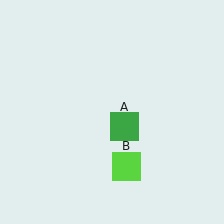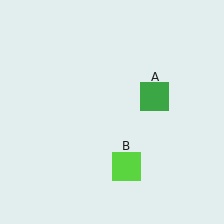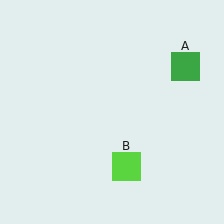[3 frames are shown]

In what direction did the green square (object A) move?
The green square (object A) moved up and to the right.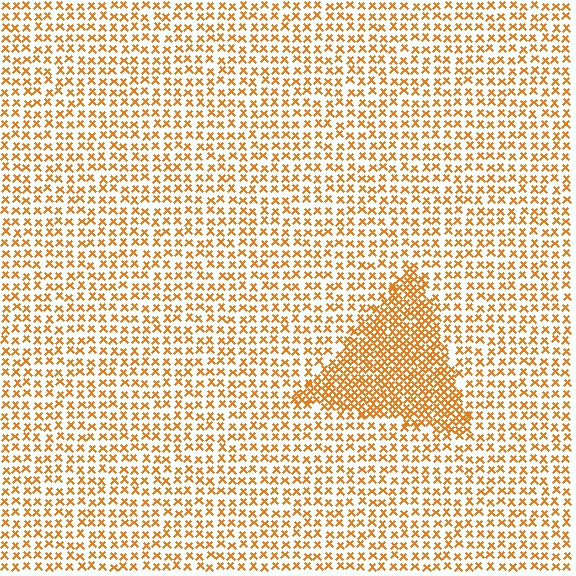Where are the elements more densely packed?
The elements are more densely packed inside the triangle boundary.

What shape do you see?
I see a triangle.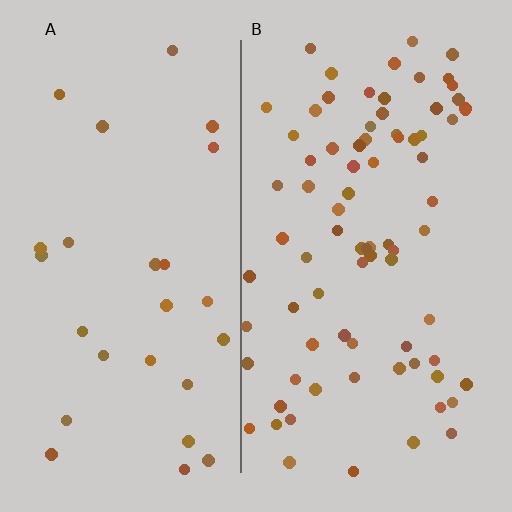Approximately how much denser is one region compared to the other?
Approximately 3.0× — region B over region A.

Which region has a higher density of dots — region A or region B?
B (the right).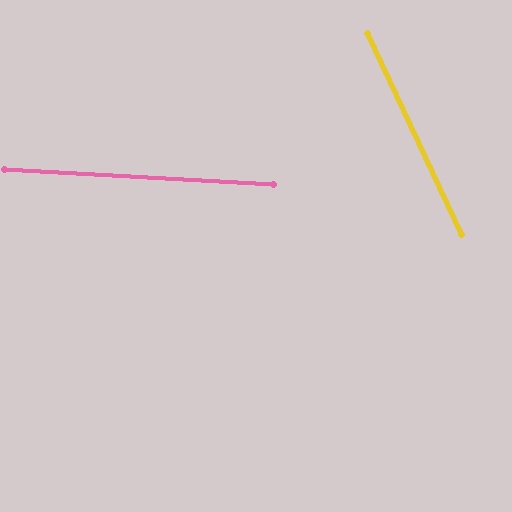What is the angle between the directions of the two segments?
Approximately 62 degrees.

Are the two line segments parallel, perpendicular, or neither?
Neither parallel nor perpendicular — they differ by about 62°.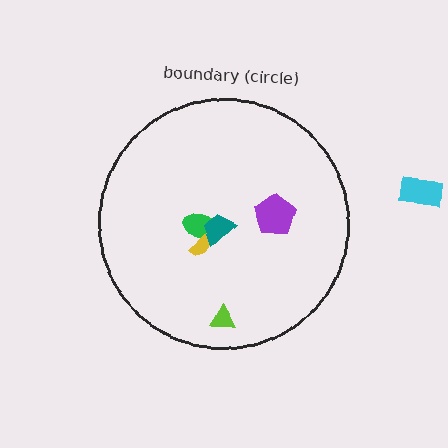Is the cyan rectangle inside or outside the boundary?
Outside.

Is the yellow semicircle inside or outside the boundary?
Inside.